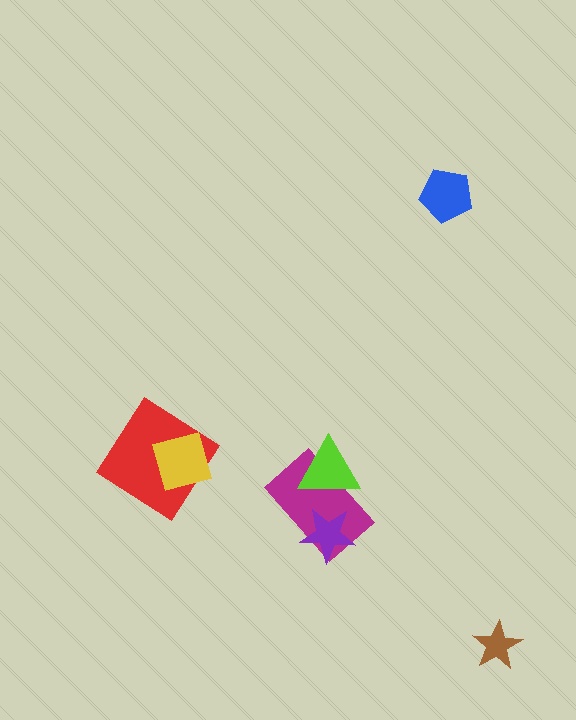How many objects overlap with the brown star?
0 objects overlap with the brown star.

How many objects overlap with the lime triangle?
1 object overlaps with the lime triangle.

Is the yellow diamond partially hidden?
No, no other shape covers it.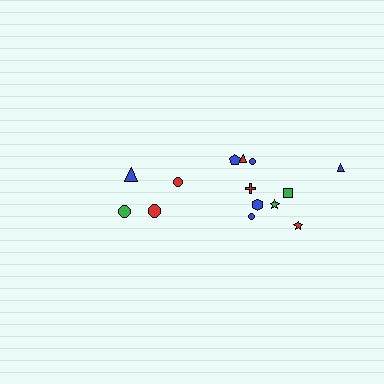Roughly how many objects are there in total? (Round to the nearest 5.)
Roughly 15 objects in total.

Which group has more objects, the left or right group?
The right group.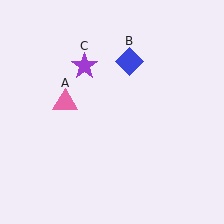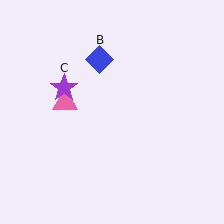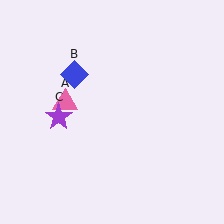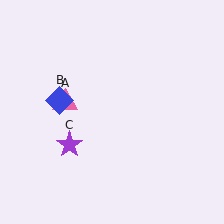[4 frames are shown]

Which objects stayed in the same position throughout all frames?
Pink triangle (object A) remained stationary.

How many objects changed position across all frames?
2 objects changed position: blue diamond (object B), purple star (object C).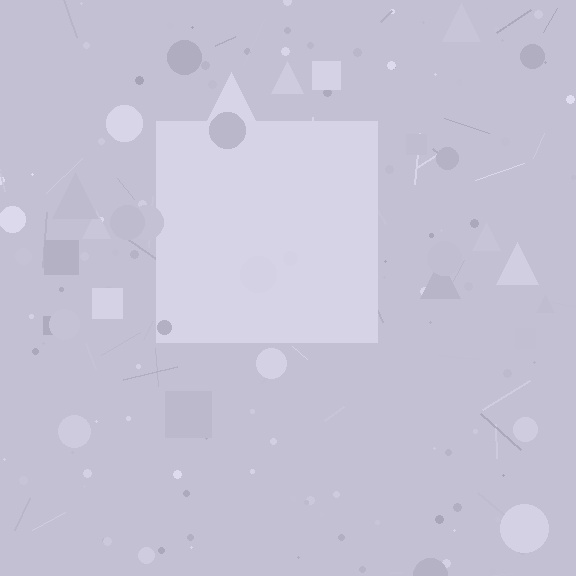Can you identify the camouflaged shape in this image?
The camouflaged shape is a square.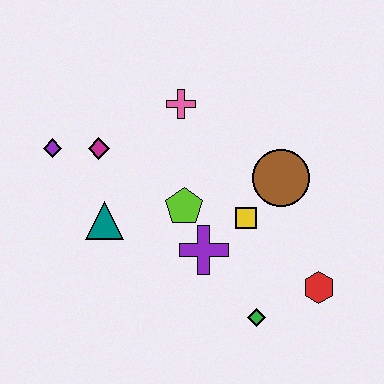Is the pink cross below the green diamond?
No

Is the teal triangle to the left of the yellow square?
Yes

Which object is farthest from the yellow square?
The purple diamond is farthest from the yellow square.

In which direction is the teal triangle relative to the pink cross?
The teal triangle is below the pink cross.